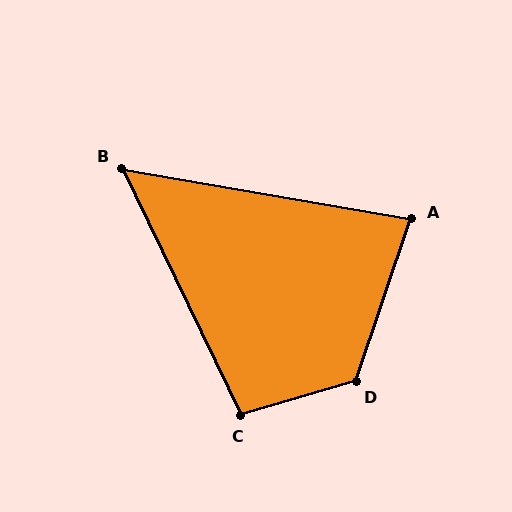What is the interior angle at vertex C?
Approximately 99 degrees (obtuse).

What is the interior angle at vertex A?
Approximately 81 degrees (acute).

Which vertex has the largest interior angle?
D, at approximately 125 degrees.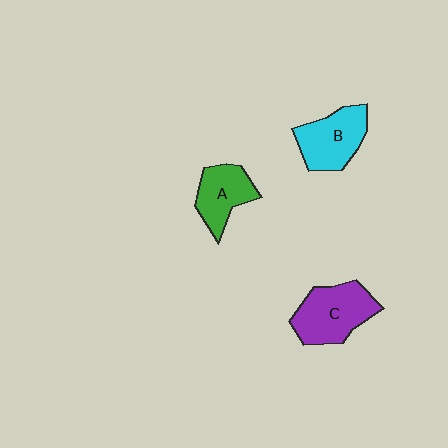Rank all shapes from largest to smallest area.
From largest to smallest: C (purple), B (cyan), A (green).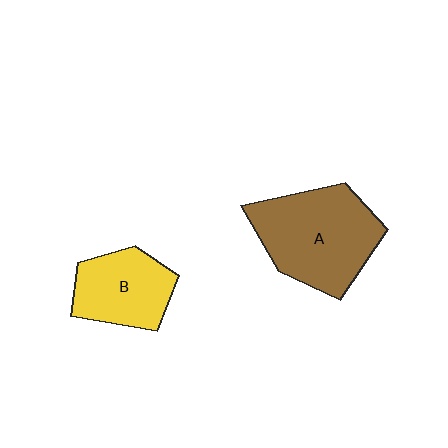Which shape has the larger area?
Shape A (brown).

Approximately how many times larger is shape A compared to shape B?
Approximately 1.5 times.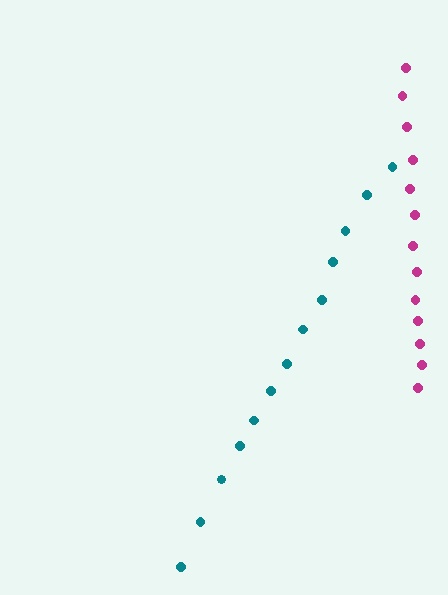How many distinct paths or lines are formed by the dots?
There are 2 distinct paths.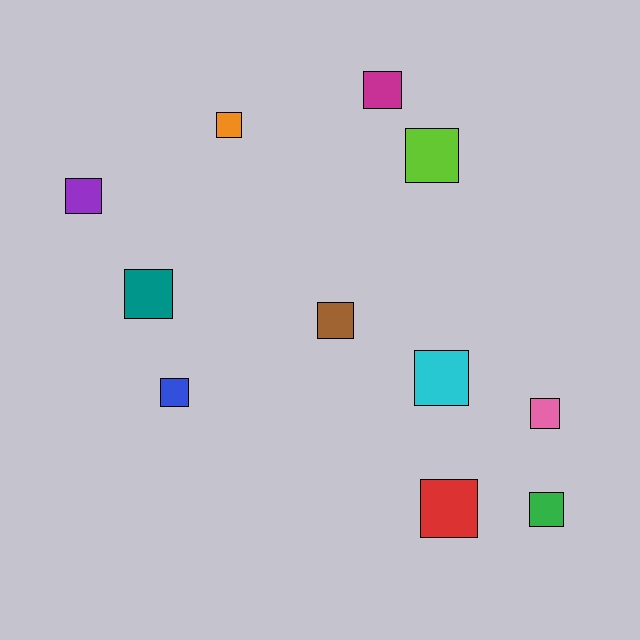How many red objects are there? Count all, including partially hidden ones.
There is 1 red object.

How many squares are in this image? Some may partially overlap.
There are 11 squares.